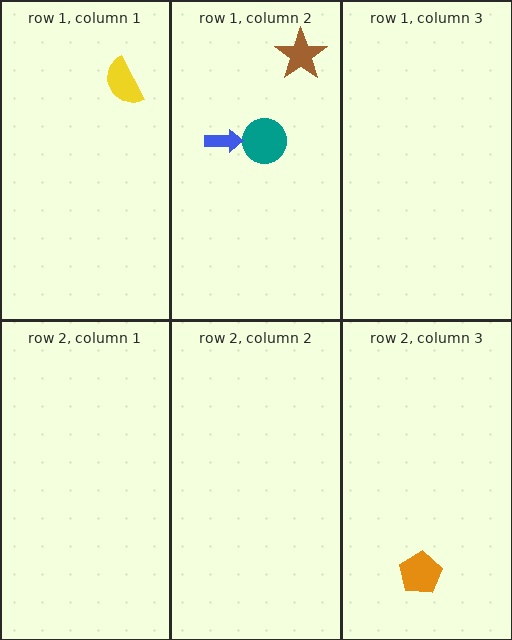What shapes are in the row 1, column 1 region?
The yellow semicircle.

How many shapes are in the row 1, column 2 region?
3.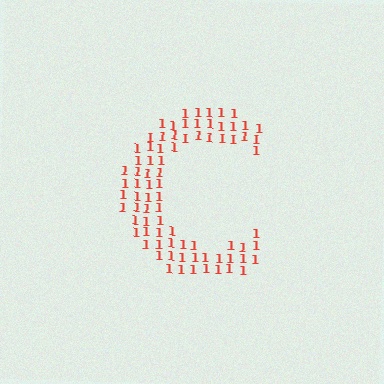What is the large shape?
The large shape is the letter C.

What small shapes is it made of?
It is made of small digit 1's.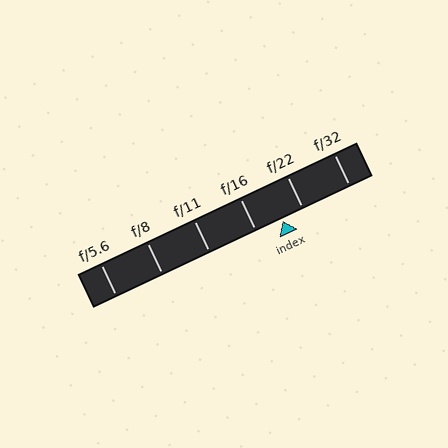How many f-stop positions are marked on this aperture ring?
There are 6 f-stop positions marked.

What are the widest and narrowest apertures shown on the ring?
The widest aperture shown is f/5.6 and the narrowest is f/32.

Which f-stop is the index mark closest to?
The index mark is closest to f/22.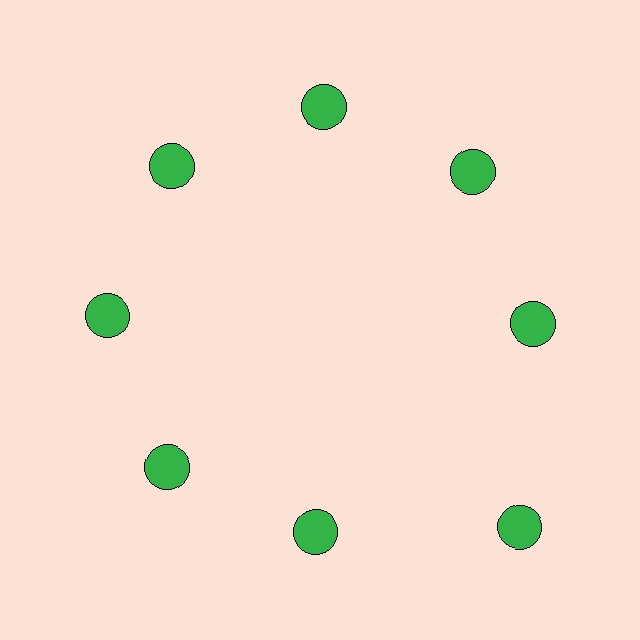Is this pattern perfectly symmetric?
No. The 8 green circles are arranged in a ring, but one element near the 4 o'clock position is pushed outward from the center, breaking the 8-fold rotational symmetry.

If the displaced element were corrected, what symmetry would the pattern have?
It would have 8-fold rotational symmetry — the pattern would map onto itself every 45 degrees.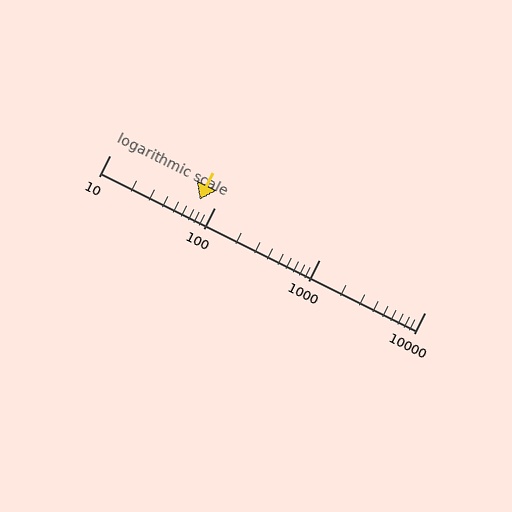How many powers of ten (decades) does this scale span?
The scale spans 3 decades, from 10 to 10000.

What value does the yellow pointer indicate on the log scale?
The pointer indicates approximately 72.